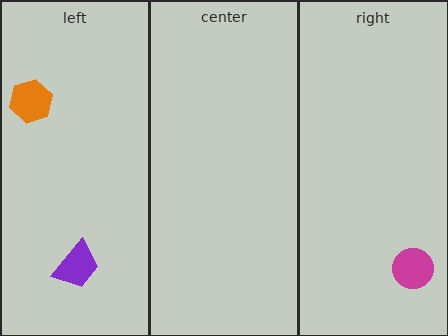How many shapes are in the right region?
1.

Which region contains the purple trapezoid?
The left region.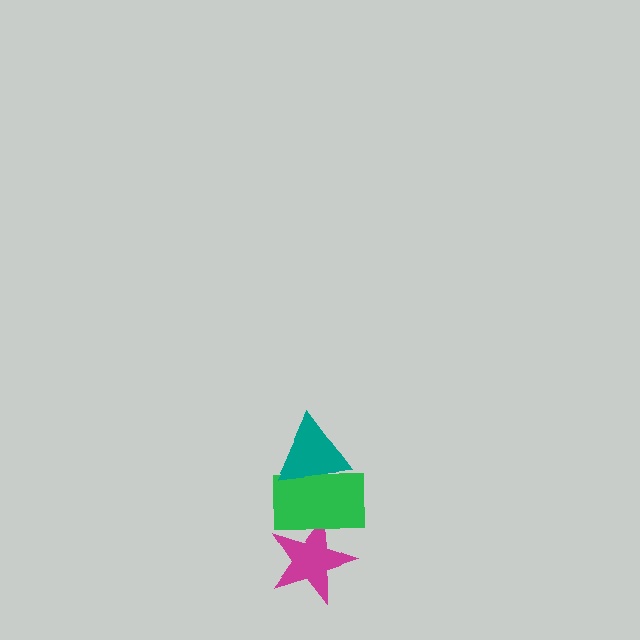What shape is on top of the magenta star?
The green rectangle is on top of the magenta star.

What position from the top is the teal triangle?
The teal triangle is 1st from the top.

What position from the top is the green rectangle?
The green rectangle is 2nd from the top.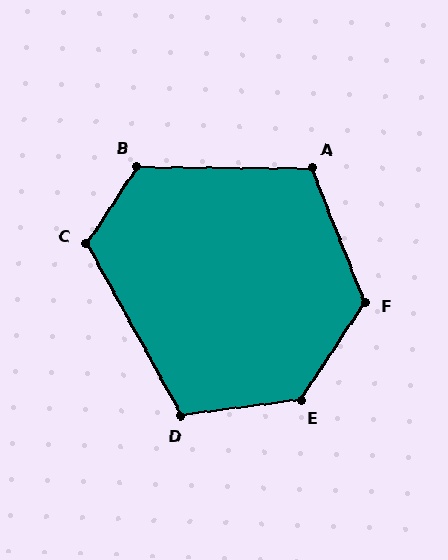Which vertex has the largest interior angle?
E, at approximately 131 degrees.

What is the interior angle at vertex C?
Approximately 118 degrees (obtuse).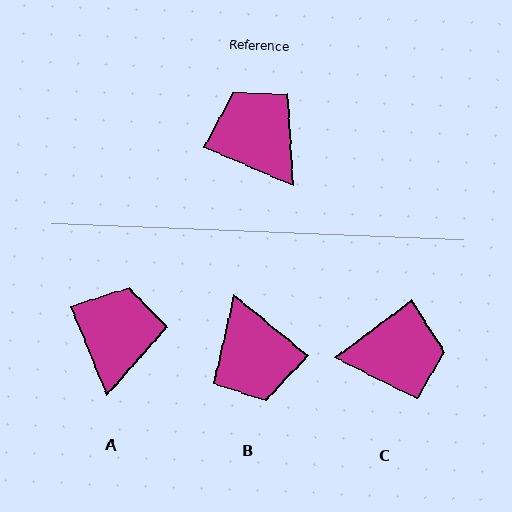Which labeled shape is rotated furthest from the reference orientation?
B, about 164 degrees away.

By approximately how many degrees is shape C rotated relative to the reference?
Approximately 120 degrees clockwise.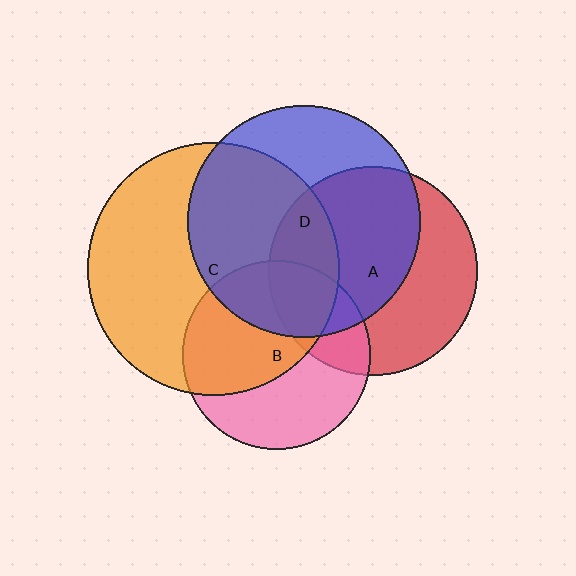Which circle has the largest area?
Circle C (orange).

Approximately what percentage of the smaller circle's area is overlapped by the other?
Approximately 55%.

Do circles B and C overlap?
Yes.